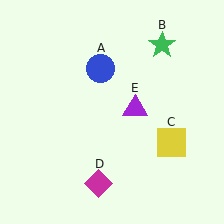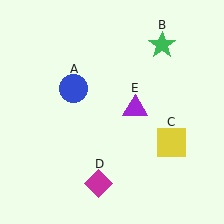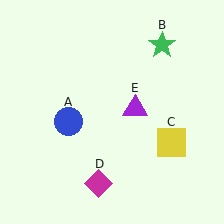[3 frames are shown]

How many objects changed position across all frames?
1 object changed position: blue circle (object A).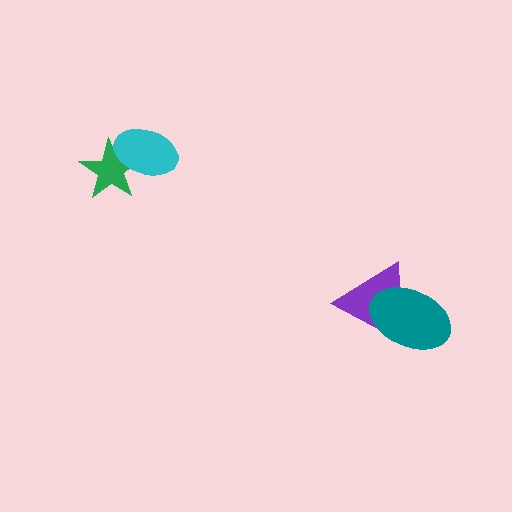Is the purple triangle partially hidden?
Yes, it is partially covered by another shape.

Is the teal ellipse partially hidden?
No, no other shape covers it.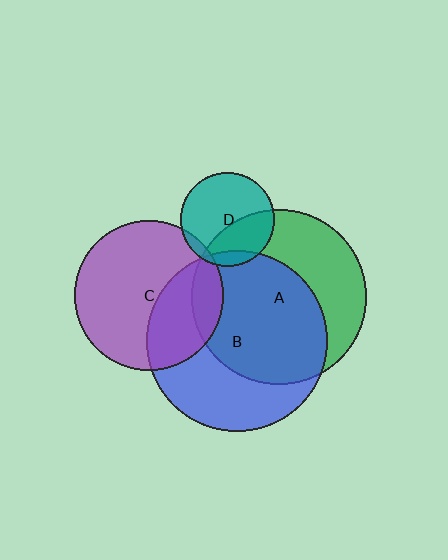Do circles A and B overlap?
Yes.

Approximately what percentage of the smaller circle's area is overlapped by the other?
Approximately 60%.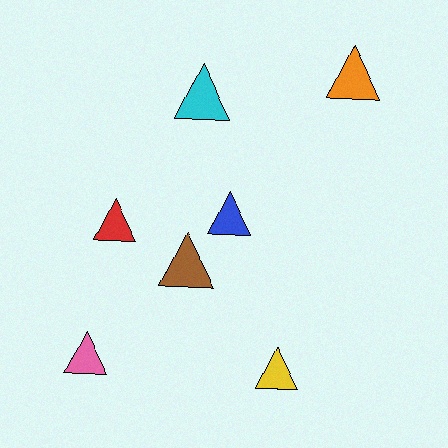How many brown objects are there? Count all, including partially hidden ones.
There is 1 brown object.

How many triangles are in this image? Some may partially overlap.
There are 7 triangles.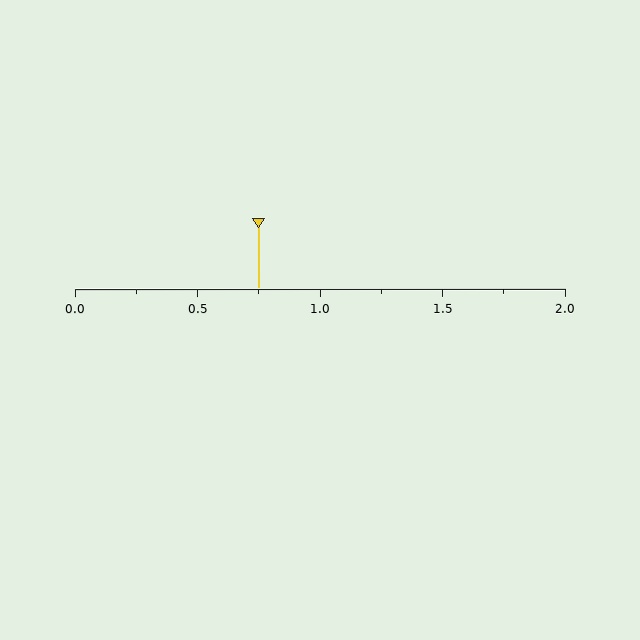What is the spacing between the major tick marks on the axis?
The major ticks are spaced 0.5 apart.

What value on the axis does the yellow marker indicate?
The marker indicates approximately 0.75.